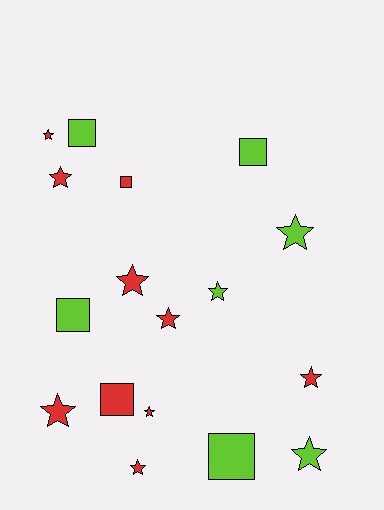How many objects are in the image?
There are 17 objects.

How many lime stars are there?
There are 3 lime stars.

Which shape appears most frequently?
Star, with 11 objects.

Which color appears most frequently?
Red, with 10 objects.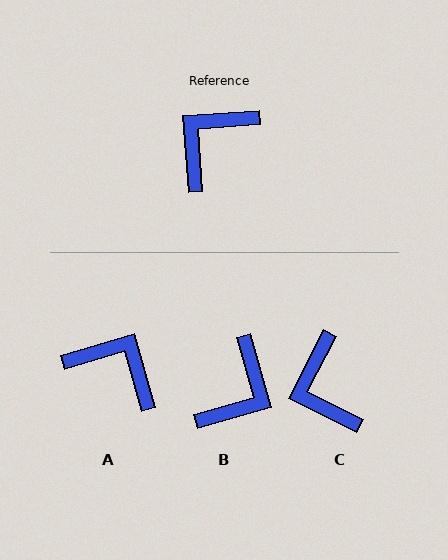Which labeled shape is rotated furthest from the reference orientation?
B, about 168 degrees away.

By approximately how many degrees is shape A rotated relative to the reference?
Approximately 78 degrees clockwise.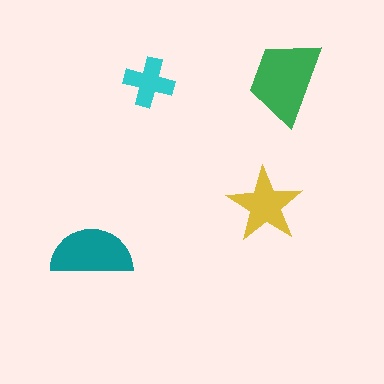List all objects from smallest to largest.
The cyan cross, the yellow star, the teal semicircle, the green trapezoid.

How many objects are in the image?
There are 4 objects in the image.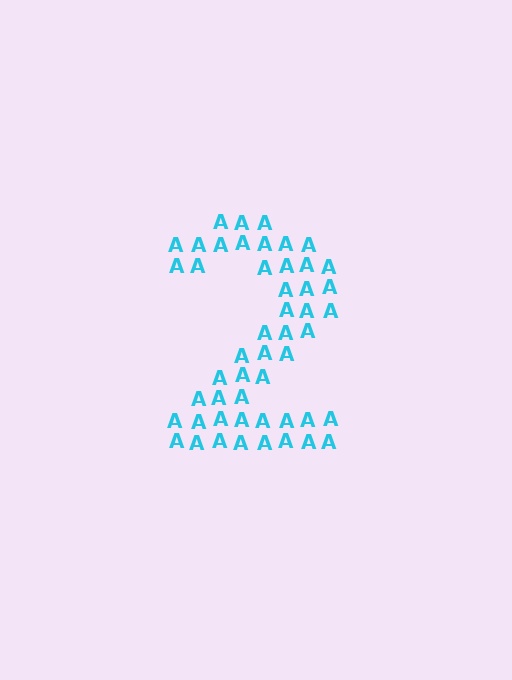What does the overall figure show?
The overall figure shows the digit 2.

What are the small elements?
The small elements are letter A's.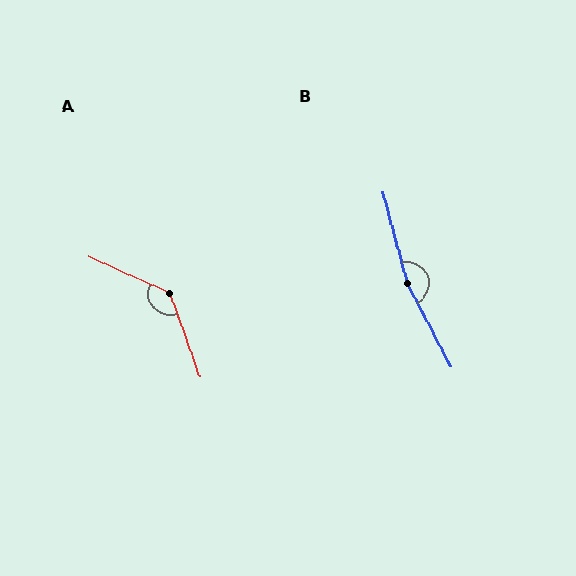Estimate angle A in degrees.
Approximately 134 degrees.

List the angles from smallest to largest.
A (134°), B (167°).